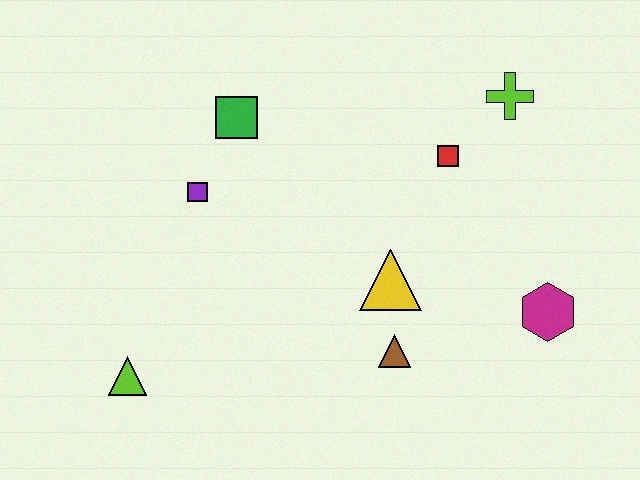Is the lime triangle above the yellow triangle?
No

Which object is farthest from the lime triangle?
The lime cross is farthest from the lime triangle.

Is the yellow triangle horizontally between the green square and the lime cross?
Yes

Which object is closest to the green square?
The purple square is closest to the green square.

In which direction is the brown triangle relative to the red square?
The brown triangle is below the red square.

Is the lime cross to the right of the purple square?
Yes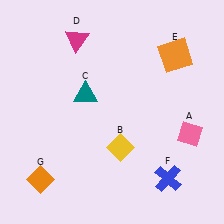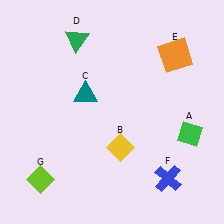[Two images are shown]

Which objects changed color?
A changed from pink to green. D changed from magenta to green. G changed from orange to lime.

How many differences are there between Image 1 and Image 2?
There are 3 differences between the two images.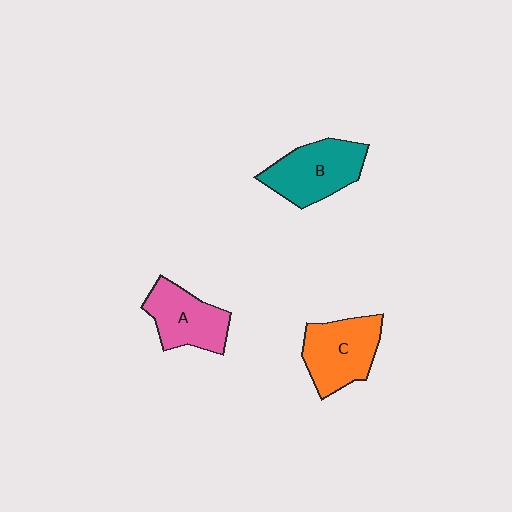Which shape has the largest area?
Shape B (teal).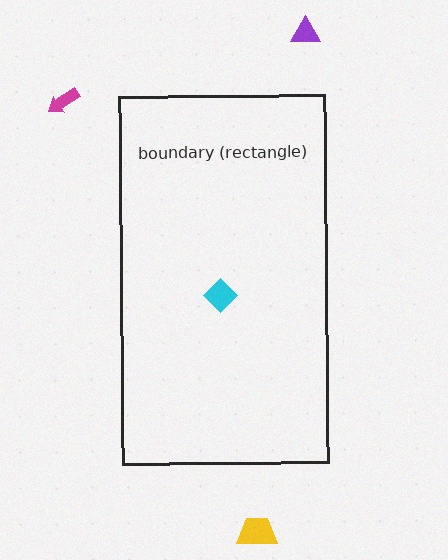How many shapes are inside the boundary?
1 inside, 3 outside.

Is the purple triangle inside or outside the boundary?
Outside.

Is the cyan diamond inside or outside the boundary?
Inside.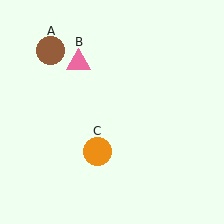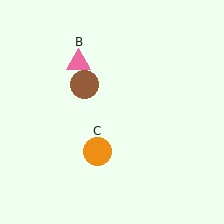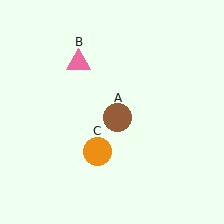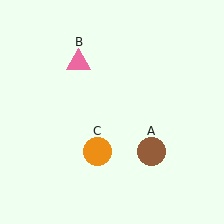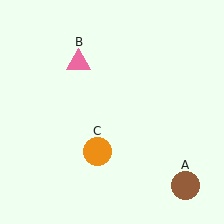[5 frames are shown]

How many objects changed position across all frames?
1 object changed position: brown circle (object A).